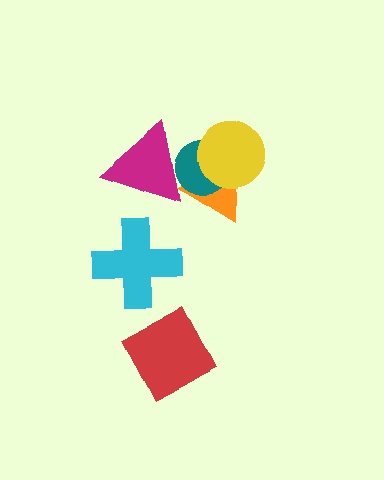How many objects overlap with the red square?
0 objects overlap with the red square.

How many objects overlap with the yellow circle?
2 objects overlap with the yellow circle.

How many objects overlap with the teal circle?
3 objects overlap with the teal circle.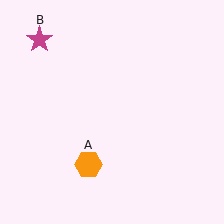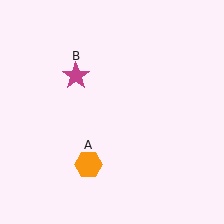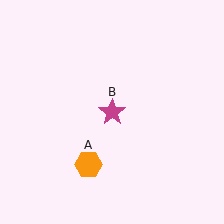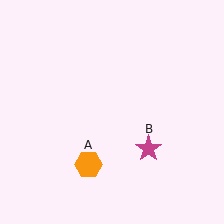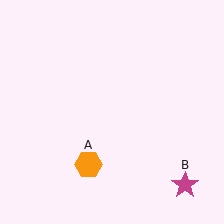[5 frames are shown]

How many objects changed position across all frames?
1 object changed position: magenta star (object B).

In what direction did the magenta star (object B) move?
The magenta star (object B) moved down and to the right.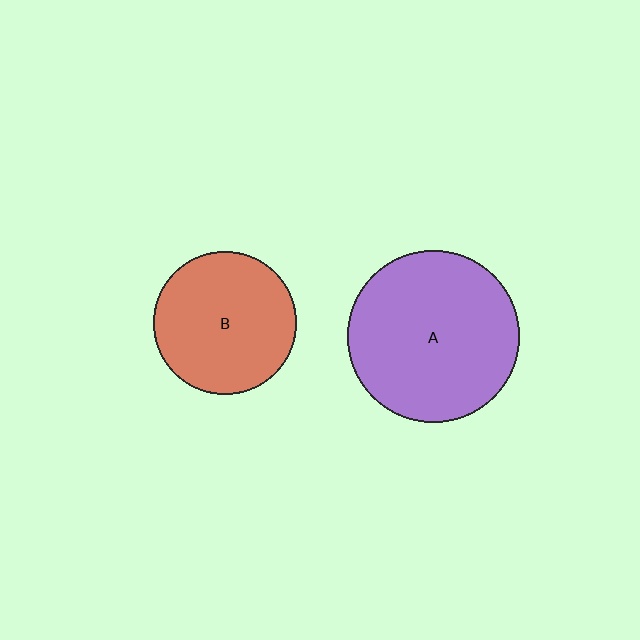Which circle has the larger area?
Circle A (purple).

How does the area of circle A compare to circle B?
Approximately 1.5 times.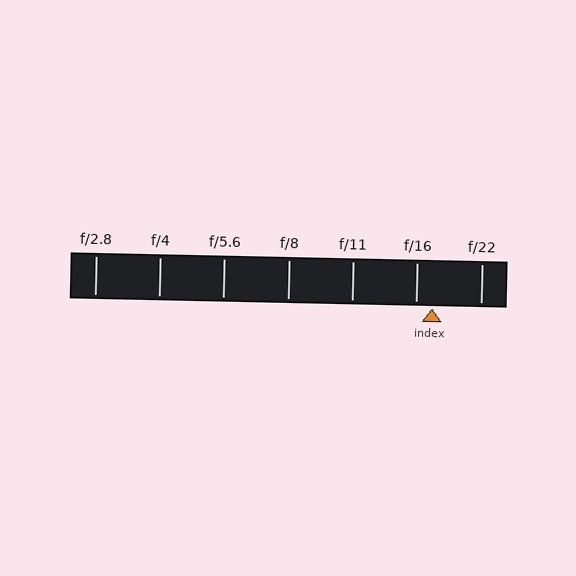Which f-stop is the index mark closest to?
The index mark is closest to f/16.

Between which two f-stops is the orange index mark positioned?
The index mark is between f/16 and f/22.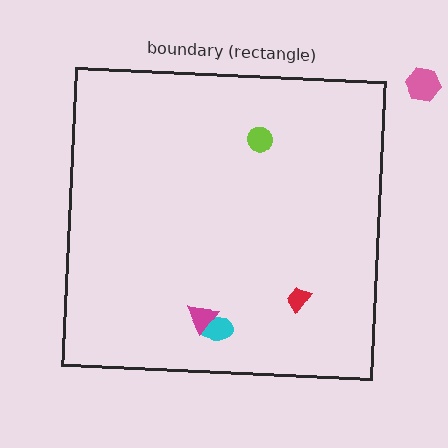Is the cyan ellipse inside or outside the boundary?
Inside.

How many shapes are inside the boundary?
4 inside, 1 outside.